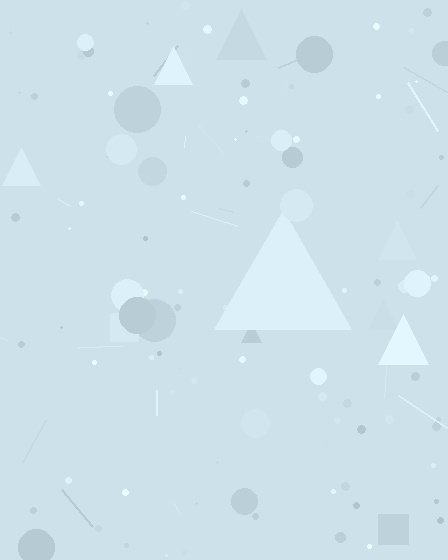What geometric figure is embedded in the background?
A triangle is embedded in the background.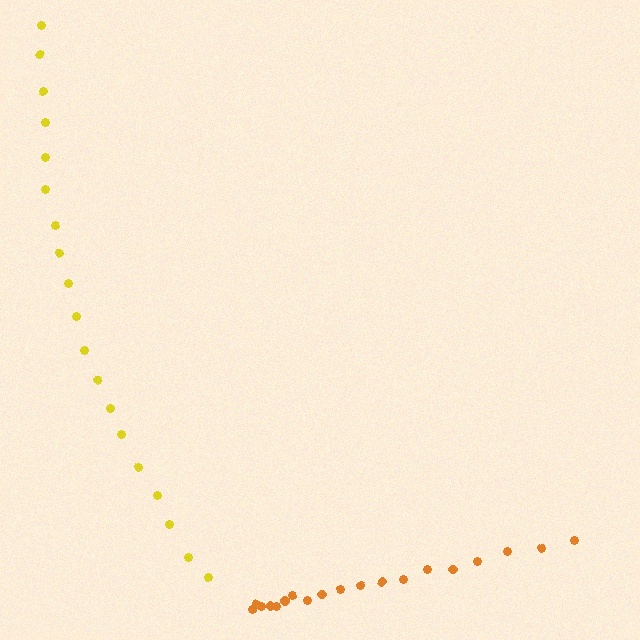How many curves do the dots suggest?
There are 2 distinct paths.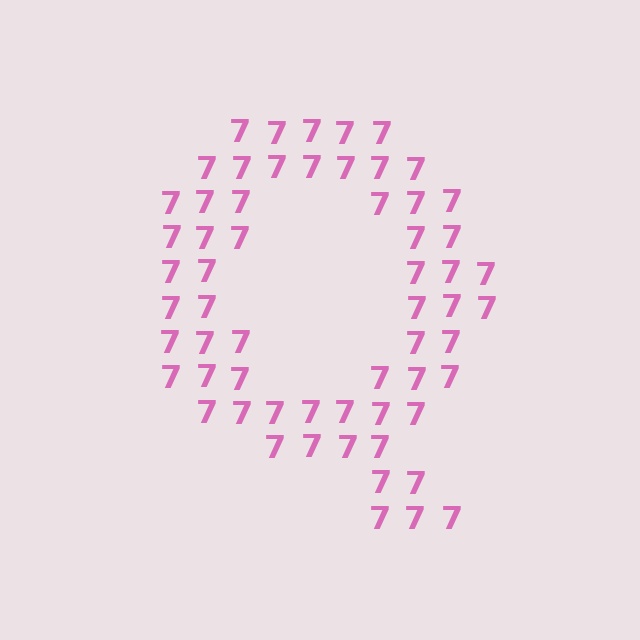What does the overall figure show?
The overall figure shows the letter Q.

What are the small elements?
The small elements are digit 7's.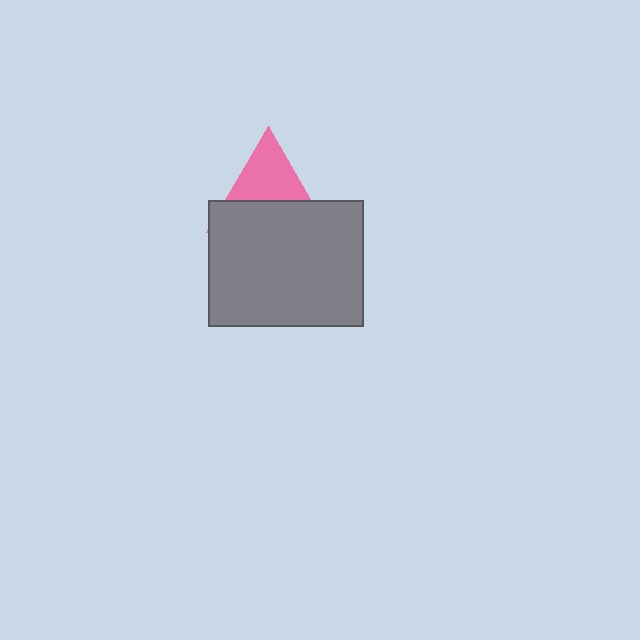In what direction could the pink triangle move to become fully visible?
The pink triangle could move up. That would shift it out from behind the gray rectangle entirely.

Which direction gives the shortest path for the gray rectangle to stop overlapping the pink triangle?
Moving down gives the shortest separation.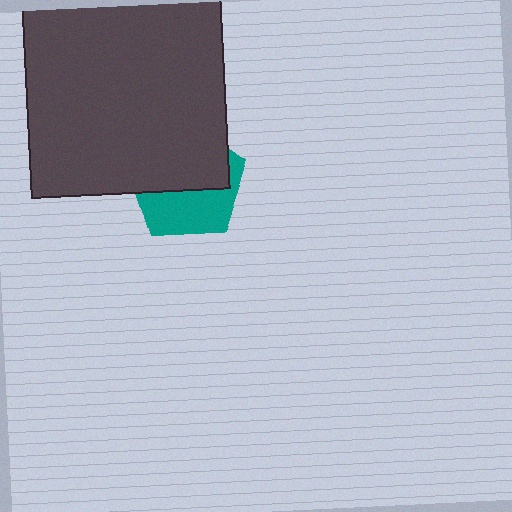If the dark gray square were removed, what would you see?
You would see the complete teal pentagon.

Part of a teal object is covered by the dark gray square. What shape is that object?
It is a pentagon.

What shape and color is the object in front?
The object in front is a dark gray square.